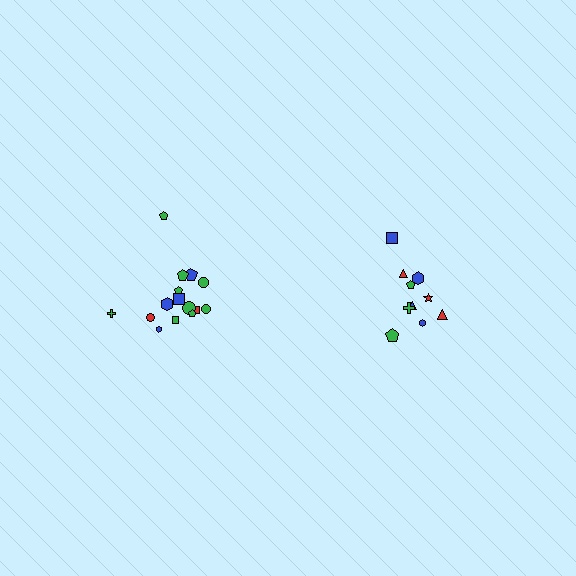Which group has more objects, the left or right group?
The left group.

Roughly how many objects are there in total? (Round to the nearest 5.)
Roughly 25 objects in total.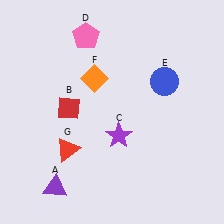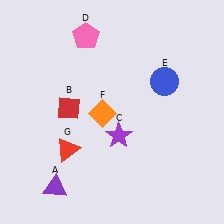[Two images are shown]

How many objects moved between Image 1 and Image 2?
1 object moved between the two images.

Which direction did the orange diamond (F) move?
The orange diamond (F) moved down.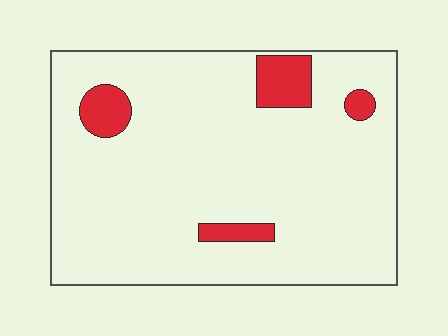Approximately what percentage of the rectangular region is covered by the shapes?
Approximately 10%.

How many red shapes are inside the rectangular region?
4.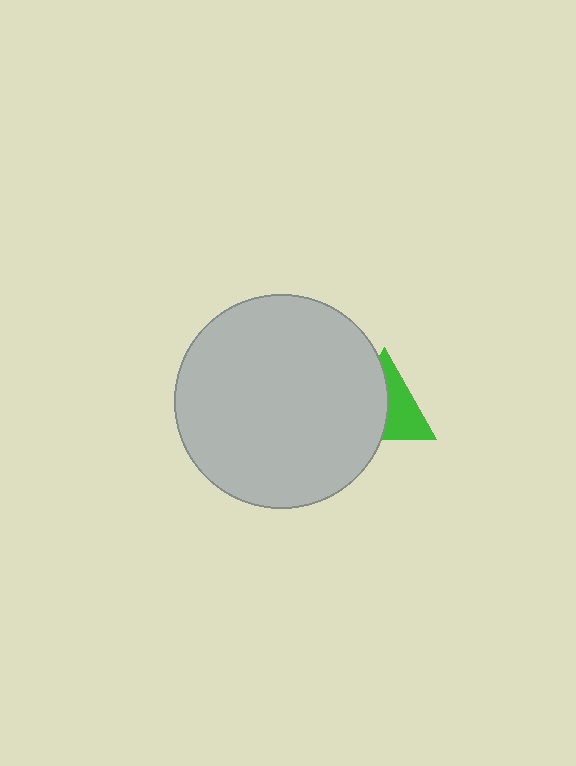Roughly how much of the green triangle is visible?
About half of it is visible (roughly 47%).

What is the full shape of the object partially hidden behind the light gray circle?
The partially hidden object is a green triangle.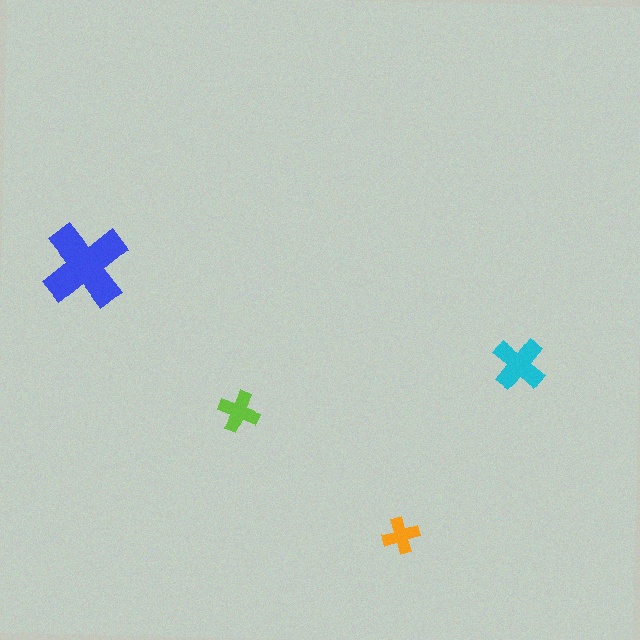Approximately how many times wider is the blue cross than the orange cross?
About 2.5 times wider.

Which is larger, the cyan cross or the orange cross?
The cyan one.